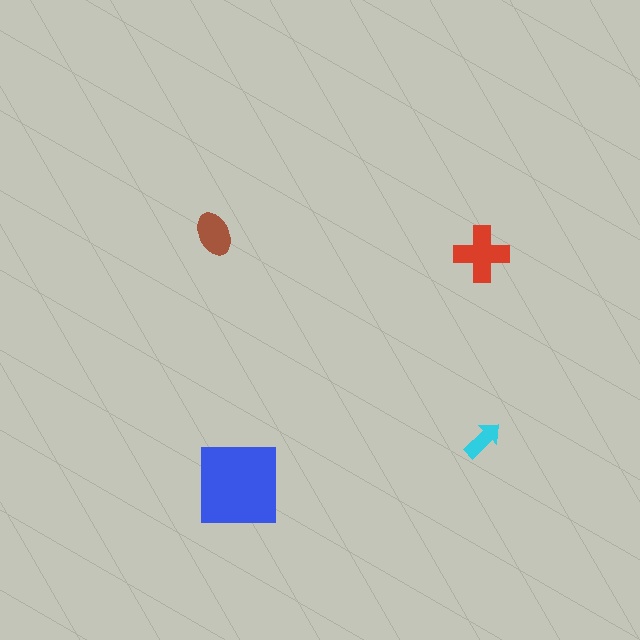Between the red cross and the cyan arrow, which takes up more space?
The red cross.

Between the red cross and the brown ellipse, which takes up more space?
The red cross.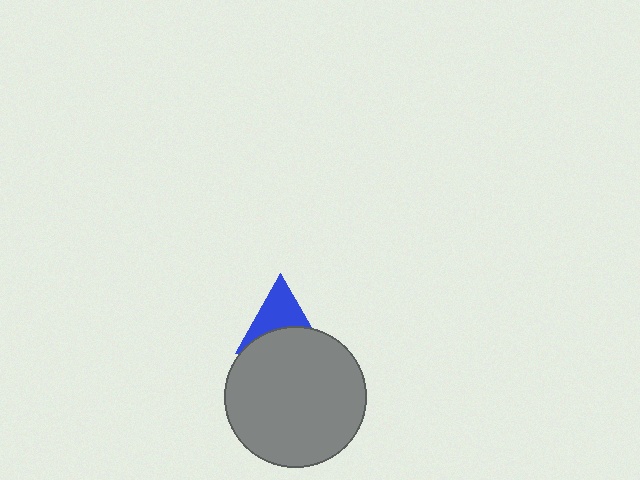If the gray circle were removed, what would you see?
You would see the complete blue triangle.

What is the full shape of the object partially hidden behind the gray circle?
The partially hidden object is a blue triangle.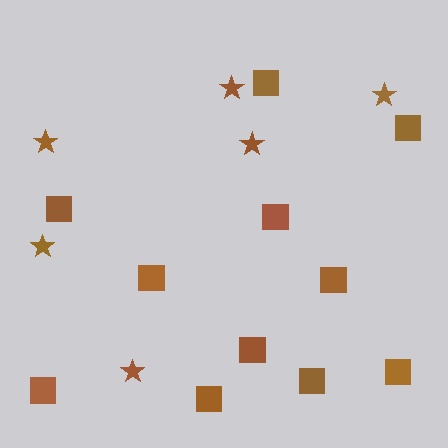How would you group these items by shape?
There are 2 groups: one group of stars (6) and one group of squares (11).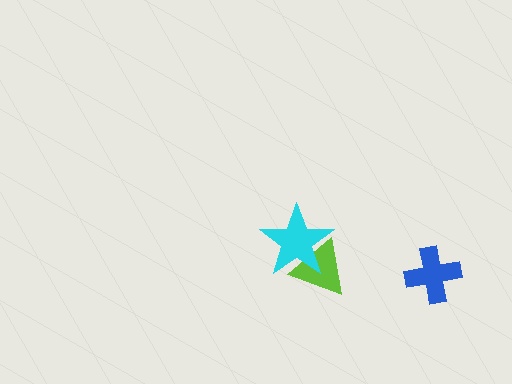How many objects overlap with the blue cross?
0 objects overlap with the blue cross.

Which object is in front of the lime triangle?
The cyan star is in front of the lime triangle.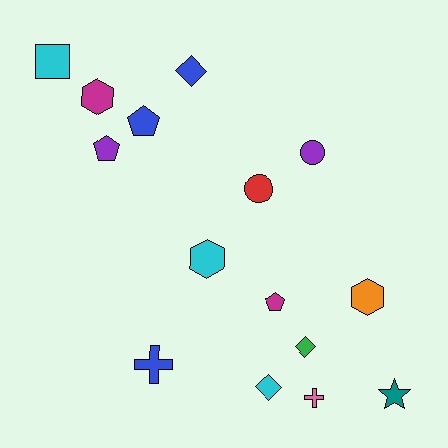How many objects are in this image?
There are 15 objects.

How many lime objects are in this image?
There are no lime objects.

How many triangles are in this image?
There are no triangles.